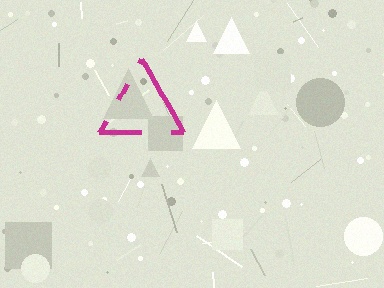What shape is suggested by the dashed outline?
The dashed outline suggests a triangle.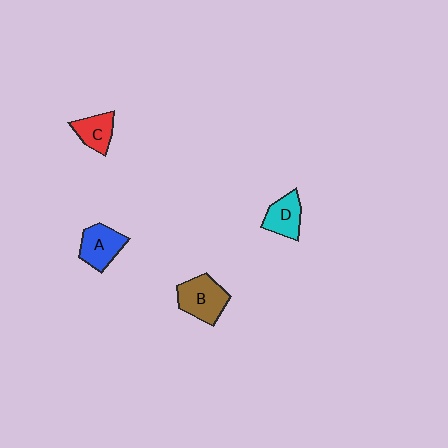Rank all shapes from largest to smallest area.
From largest to smallest: B (brown), A (blue), D (cyan), C (red).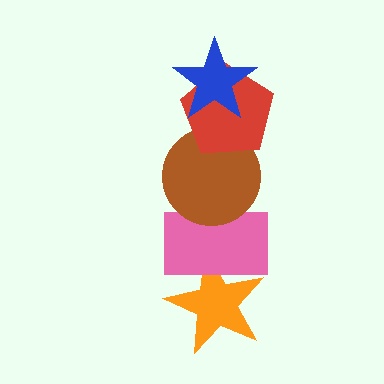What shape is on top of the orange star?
The pink rectangle is on top of the orange star.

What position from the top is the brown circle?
The brown circle is 3rd from the top.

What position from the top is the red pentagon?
The red pentagon is 2nd from the top.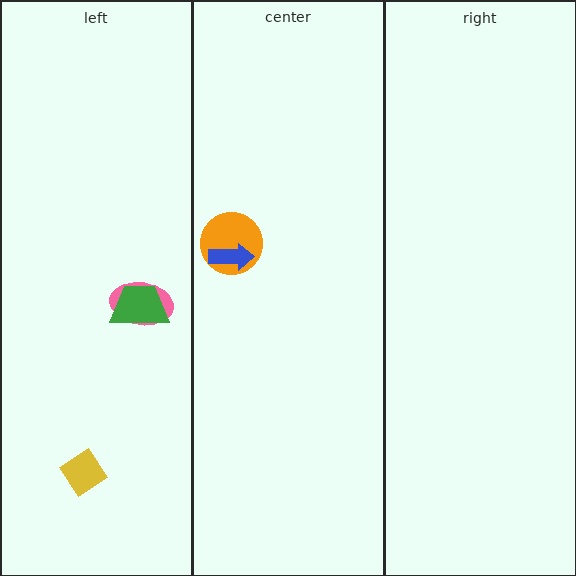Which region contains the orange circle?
The center region.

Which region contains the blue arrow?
The center region.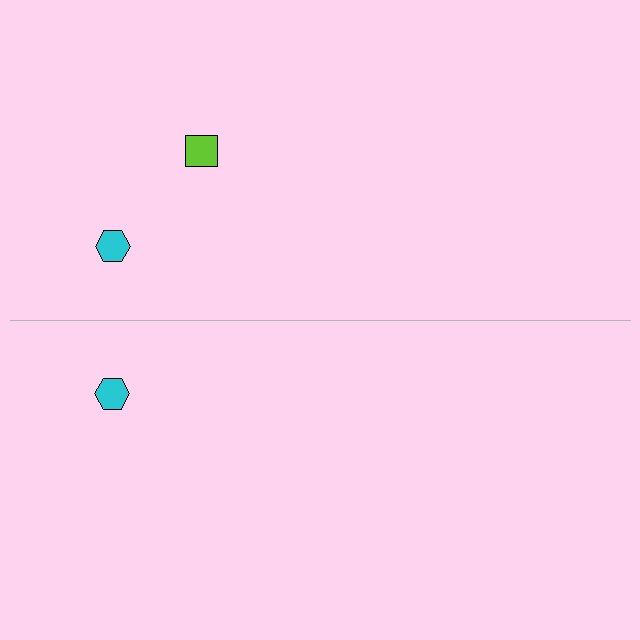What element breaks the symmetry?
A lime square is missing from the bottom side.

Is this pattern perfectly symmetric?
No, the pattern is not perfectly symmetric. A lime square is missing from the bottom side.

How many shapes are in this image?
There are 3 shapes in this image.